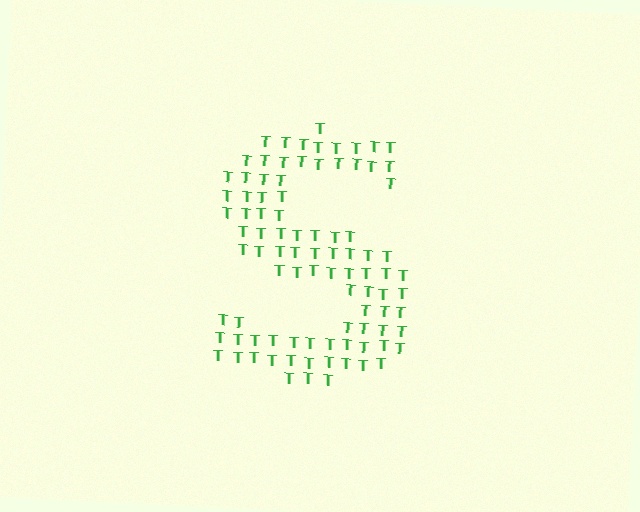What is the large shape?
The large shape is the letter S.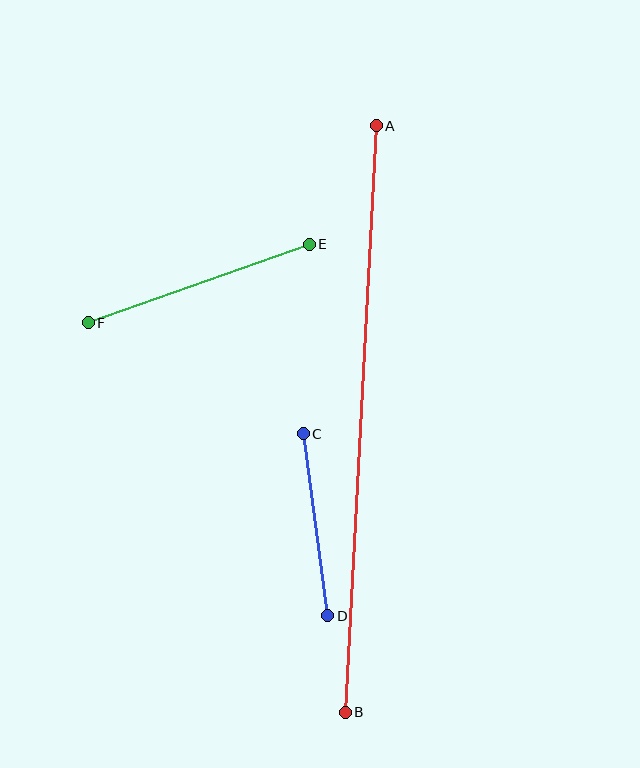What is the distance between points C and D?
The distance is approximately 183 pixels.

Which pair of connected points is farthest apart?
Points A and B are farthest apart.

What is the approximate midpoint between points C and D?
The midpoint is at approximately (315, 525) pixels.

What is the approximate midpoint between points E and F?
The midpoint is at approximately (199, 283) pixels.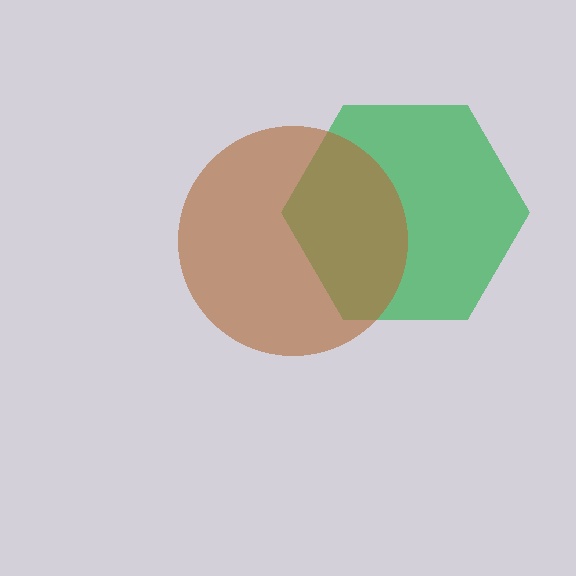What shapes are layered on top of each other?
The layered shapes are: a green hexagon, a brown circle.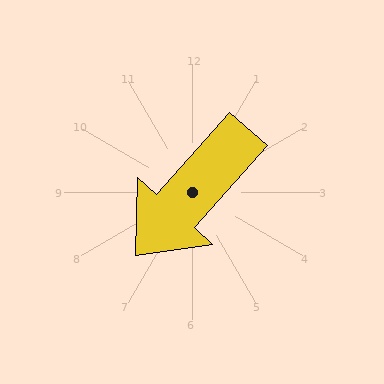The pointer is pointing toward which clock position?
Roughly 7 o'clock.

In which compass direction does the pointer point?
Southwest.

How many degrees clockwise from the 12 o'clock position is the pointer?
Approximately 222 degrees.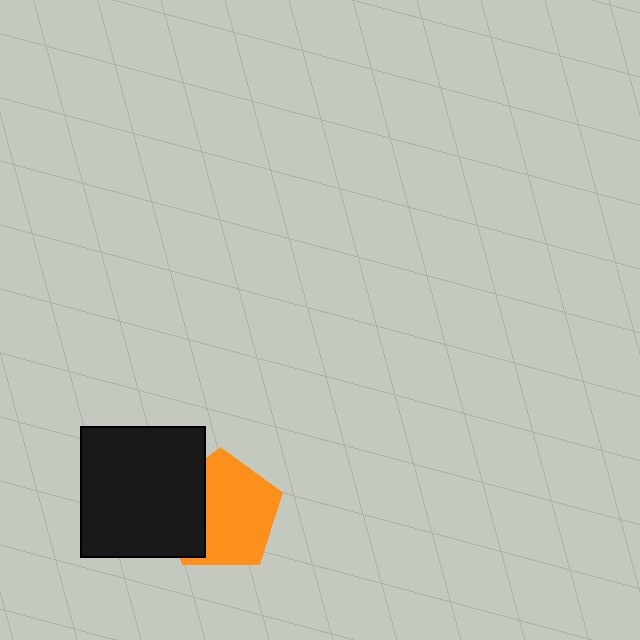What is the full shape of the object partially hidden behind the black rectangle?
The partially hidden object is an orange pentagon.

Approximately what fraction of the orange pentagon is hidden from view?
Roughly 31% of the orange pentagon is hidden behind the black rectangle.